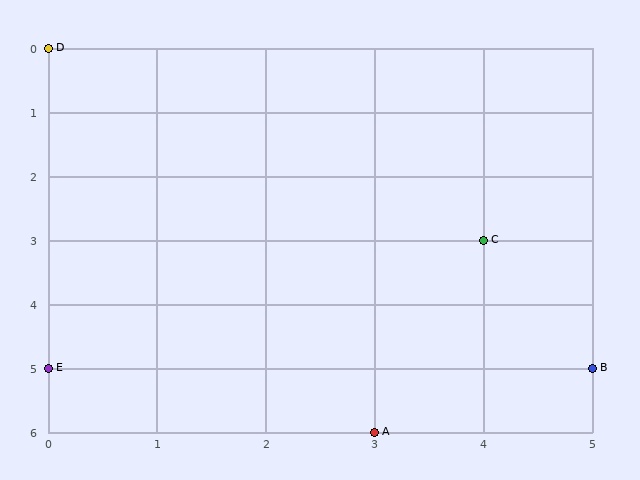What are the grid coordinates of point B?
Point B is at grid coordinates (5, 5).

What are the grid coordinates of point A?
Point A is at grid coordinates (3, 6).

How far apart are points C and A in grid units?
Points C and A are 1 column and 3 rows apart (about 3.2 grid units diagonally).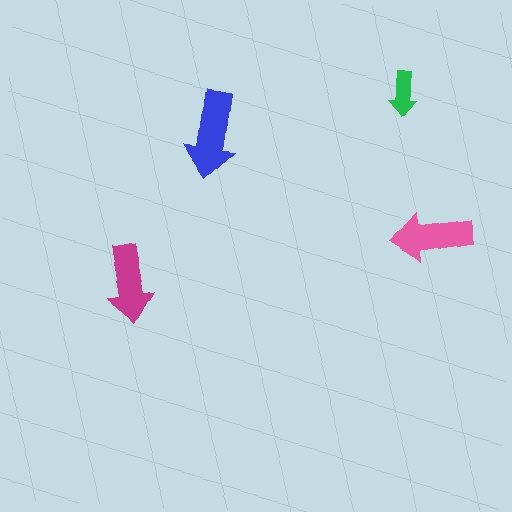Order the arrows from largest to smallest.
the blue one, the pink one, the magenta one, the green one.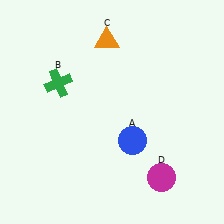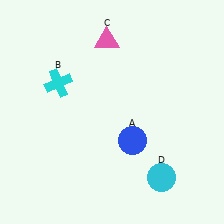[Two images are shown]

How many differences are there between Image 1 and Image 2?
There are 3 differences between the two images.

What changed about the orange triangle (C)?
In Image 1, C is orange. In Image 2, it changed to pink.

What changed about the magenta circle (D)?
In Image 1, D is magenta. In Image 2, it changed to cyan.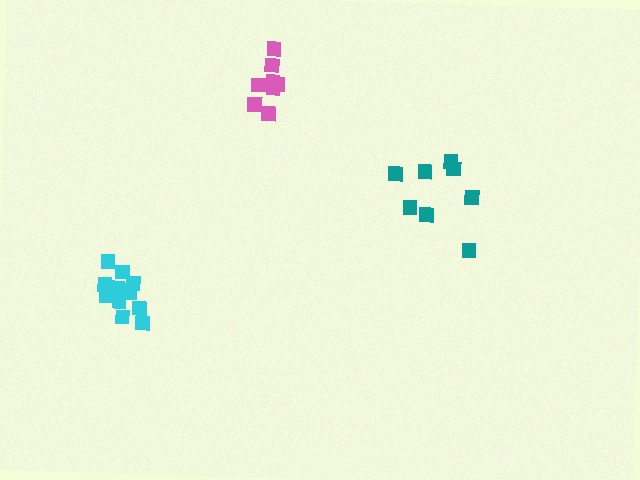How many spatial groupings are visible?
There are 3 spatial groupings.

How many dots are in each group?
Group 1: 8 dots, Group 2: 12 dots, Group 3: 8 dots (28 total).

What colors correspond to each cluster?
The clusters are colored: pink, cyan, teal.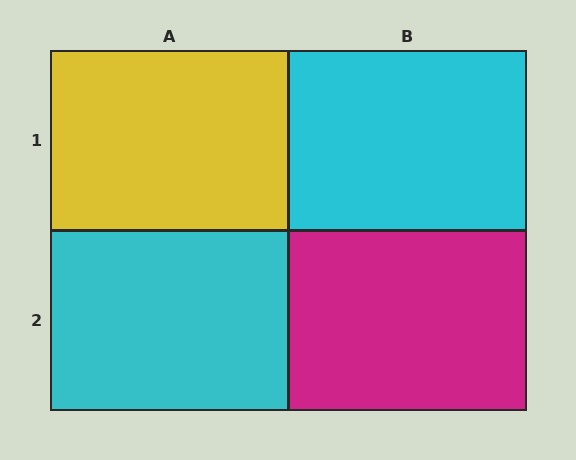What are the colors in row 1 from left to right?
Yellow, cyan.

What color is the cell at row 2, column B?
Magenta.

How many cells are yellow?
1 cell is yellow.